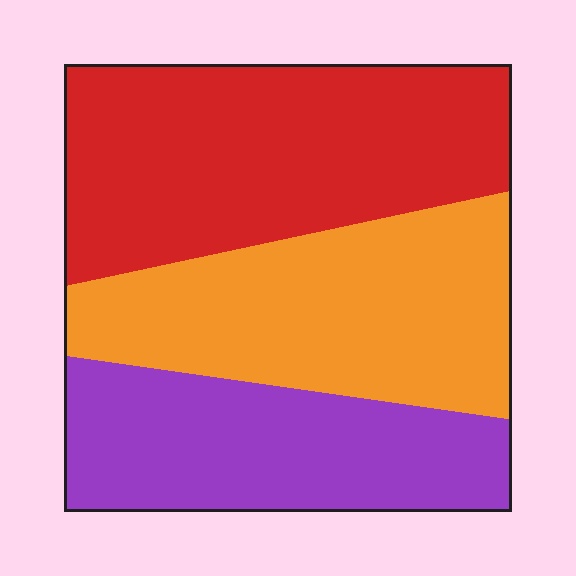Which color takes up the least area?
Purple, at roughly 30%.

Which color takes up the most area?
Red, at roughly 40%.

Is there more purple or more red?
Red.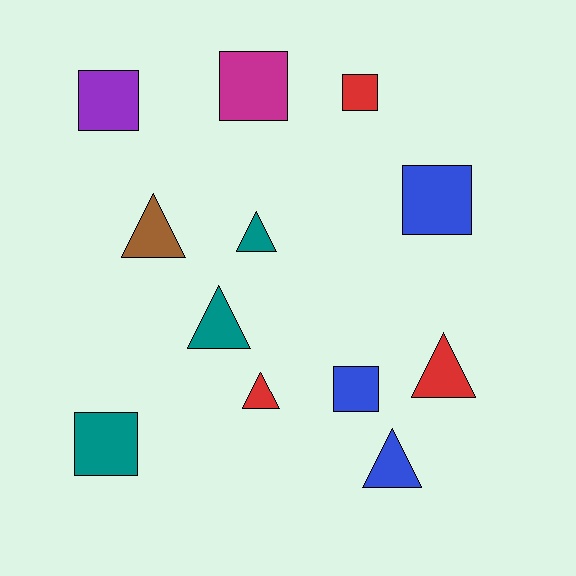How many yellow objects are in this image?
There are no yellow objects.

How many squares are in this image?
There are 6 squares.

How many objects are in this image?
There are 12 objects.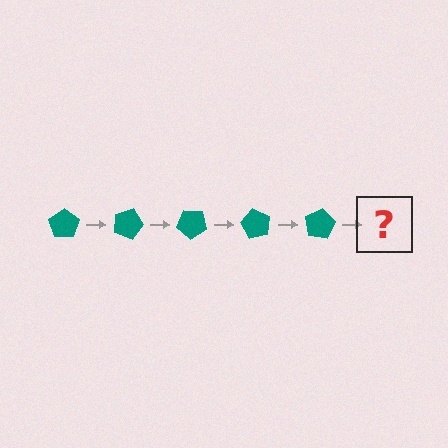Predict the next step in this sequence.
The next step is a teal pentagon rotated 100 degrees.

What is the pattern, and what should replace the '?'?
The pattern is that the pentagon rotates 20 degrees each step. The '?' should be a teal pentagon rotated 100 degrees.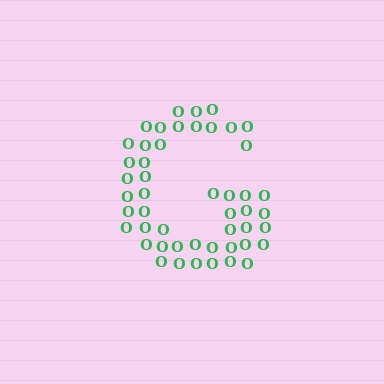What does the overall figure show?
The overall figure shows the letter G.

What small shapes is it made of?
It is made of small letter O's.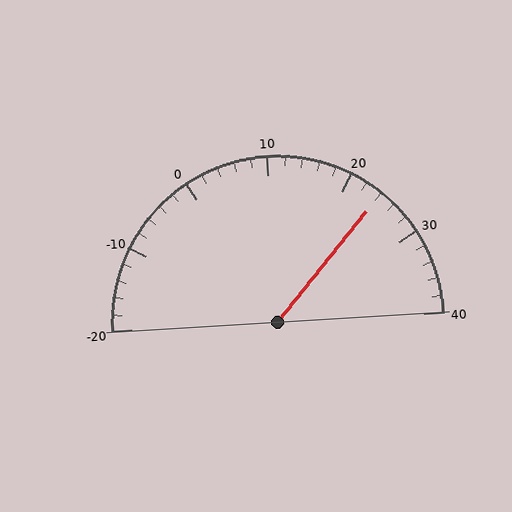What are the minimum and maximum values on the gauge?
The gauge ranges from -20 to 40.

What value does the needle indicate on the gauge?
The needle indicates approximately 24.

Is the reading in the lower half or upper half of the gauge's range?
The reading is in the upper half of the range (-20 to 40).